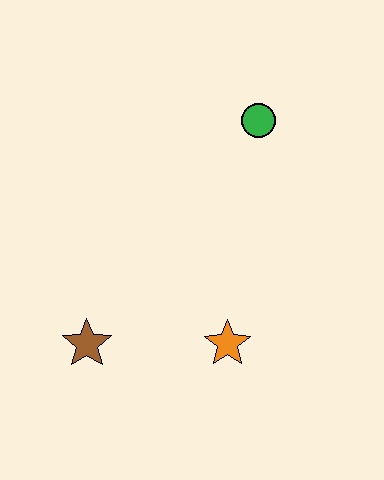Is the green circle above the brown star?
Yes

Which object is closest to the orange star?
The brown star is closest to the orange star.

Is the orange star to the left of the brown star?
No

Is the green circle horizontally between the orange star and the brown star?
No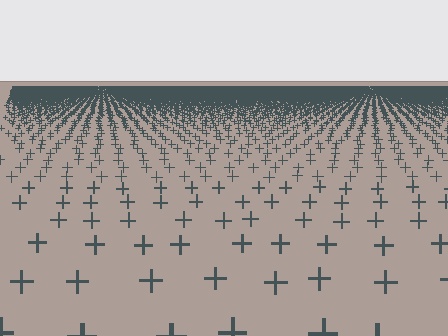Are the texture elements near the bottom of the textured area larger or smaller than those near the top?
Larger. Near the bottom, elements are closer to the viewer and appear at a bigger on-screen size.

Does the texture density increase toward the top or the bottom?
Density increases toward the top.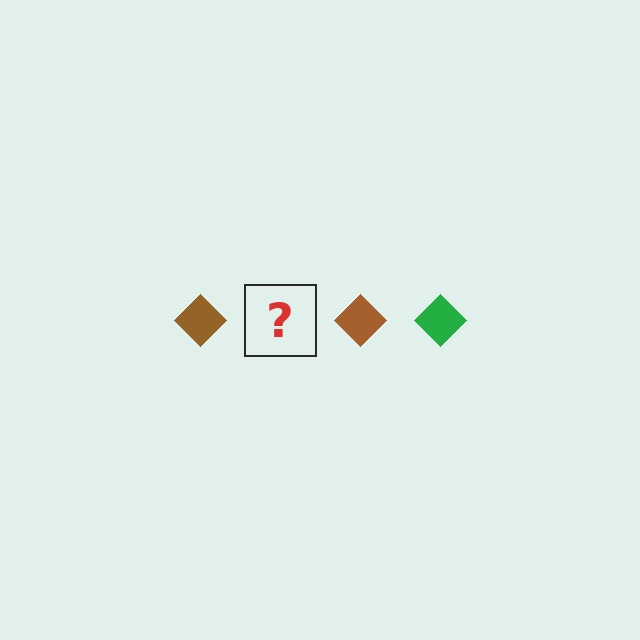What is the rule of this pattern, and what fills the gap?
The rule is that the pattern cycles through brown, green diamonds. The gap should be filled with a green diamond.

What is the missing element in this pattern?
The missing element is a green diamond.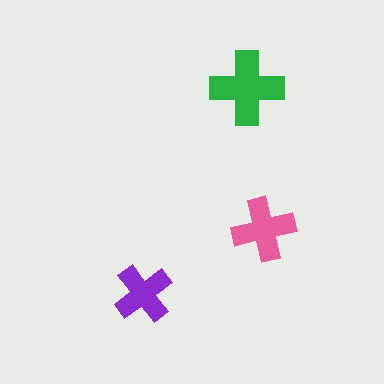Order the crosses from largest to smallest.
the green one, the pink one, the purple one.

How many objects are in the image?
There are 3 objects in the image.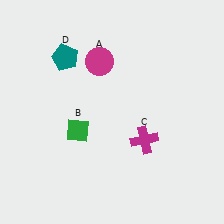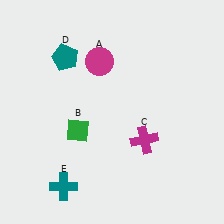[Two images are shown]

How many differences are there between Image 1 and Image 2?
There is 1 difference between the two images.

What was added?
A teal cross (E) was added in Image 2.